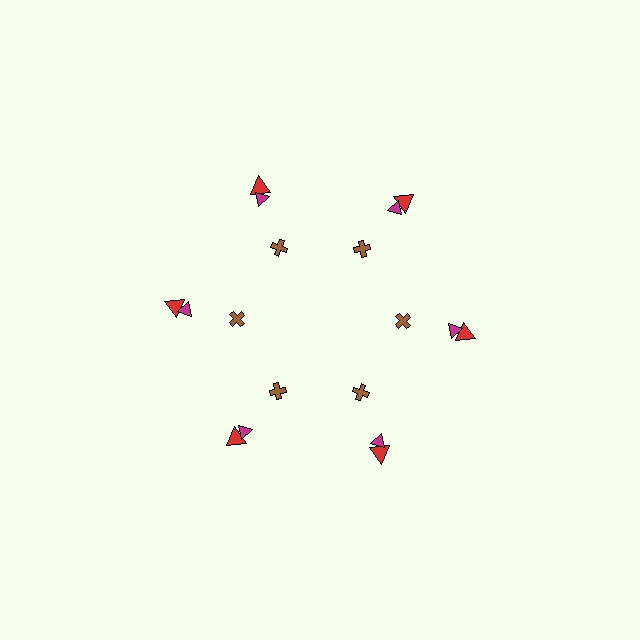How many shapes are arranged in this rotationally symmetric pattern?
There are 18 shapes, arranged in 6 groups of 3.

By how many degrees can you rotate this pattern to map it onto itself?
The pattern maps onto itself every 60 degrees of rotation.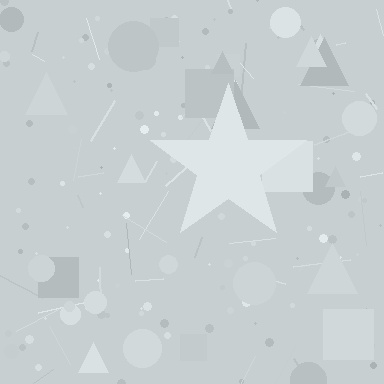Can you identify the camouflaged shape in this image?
The camouflaged shape is a star.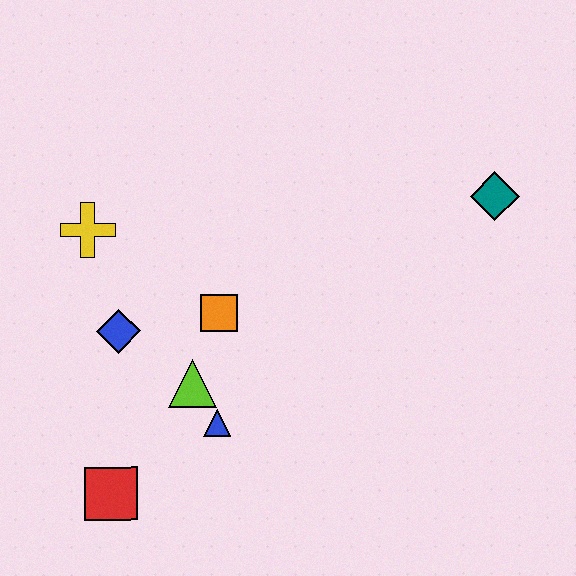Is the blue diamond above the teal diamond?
No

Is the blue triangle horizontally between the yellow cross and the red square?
No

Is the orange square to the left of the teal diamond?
Yes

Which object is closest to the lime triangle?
The blue triangle is closest to the lime triangle.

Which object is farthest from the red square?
The teal diamond is farthest from the red square.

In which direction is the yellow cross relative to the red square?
The yellow cross is above the red square.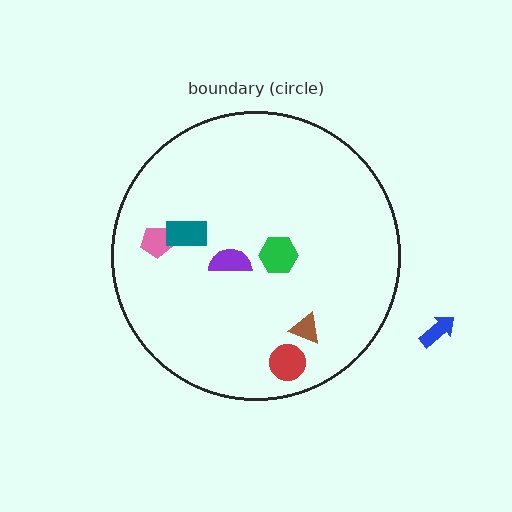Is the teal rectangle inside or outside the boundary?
Inside.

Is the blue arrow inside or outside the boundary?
Outside.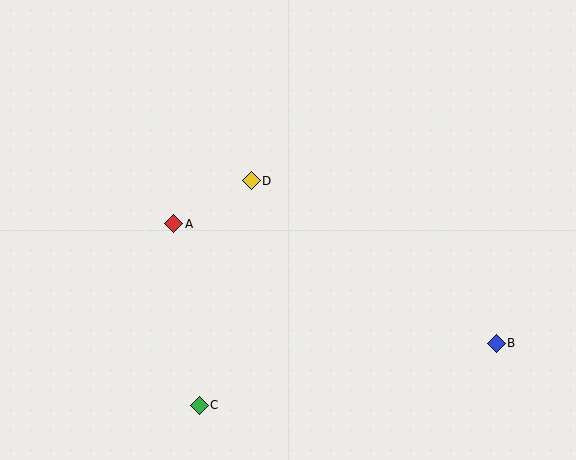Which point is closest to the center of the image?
Point D at (251, 181) is closest to the center.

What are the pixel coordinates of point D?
Point D is at (251, 181).